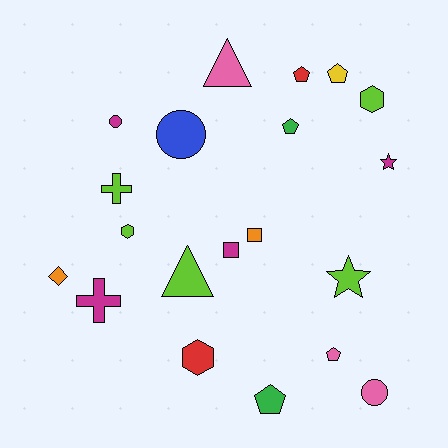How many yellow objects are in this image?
There is 1 yellow object.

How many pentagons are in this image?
There are 5 pentagons.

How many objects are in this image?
There are 20 objects.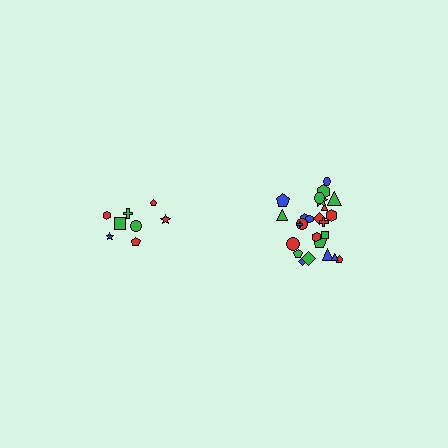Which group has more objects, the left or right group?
The right group.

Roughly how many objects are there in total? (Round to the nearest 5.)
Roughly 35 objects in total.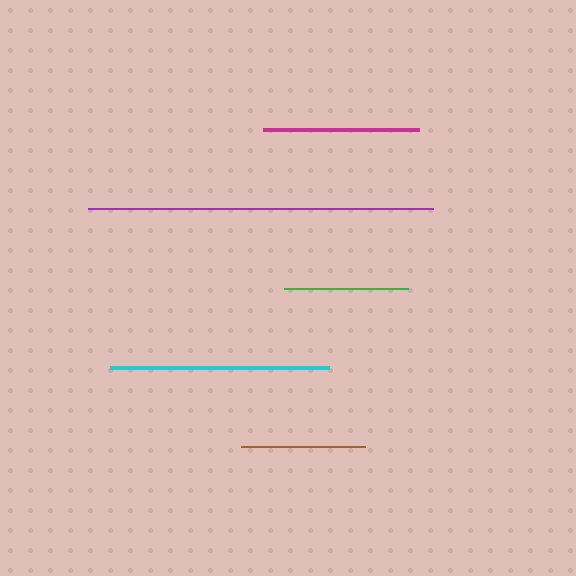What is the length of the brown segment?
The brown segment is approximately 123 pixels long.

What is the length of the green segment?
The green segment is approximately 124 pixels long.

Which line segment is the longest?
The purple line is the longest at approximately 346 pixels.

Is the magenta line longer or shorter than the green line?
The magenta line is longer than the green line.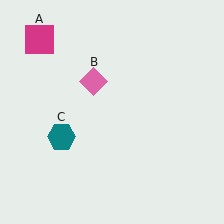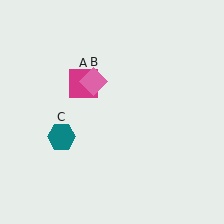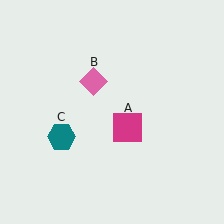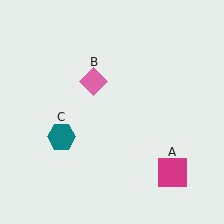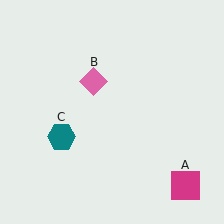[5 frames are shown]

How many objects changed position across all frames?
1 object changed position: magenta square (object A).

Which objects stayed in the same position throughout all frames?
Pink diamond (object B) and teal hexagon (object C) remained stationary.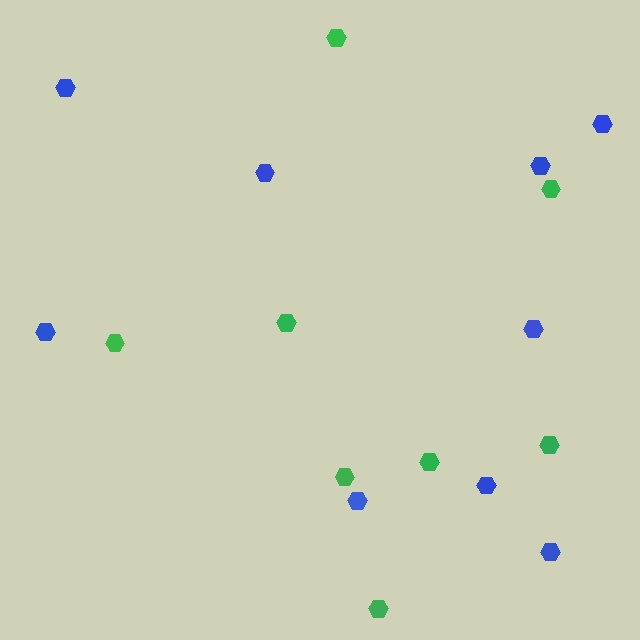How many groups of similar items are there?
There are 2 groups: one group of blue hexagons (9) and one group of green hexagons (8).